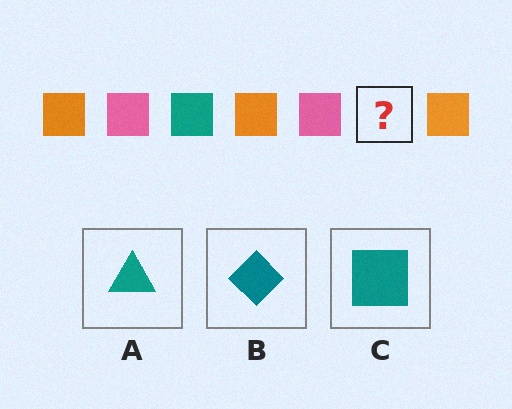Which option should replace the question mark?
Option C.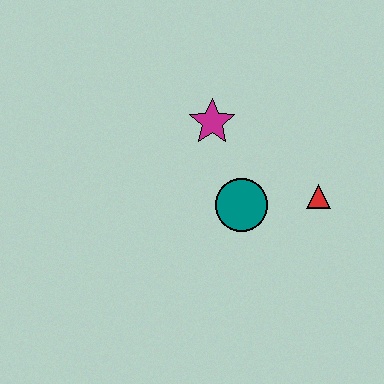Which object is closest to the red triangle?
The teal circle is closest to the red triangle.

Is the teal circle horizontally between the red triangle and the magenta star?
Yes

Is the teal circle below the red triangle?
Yes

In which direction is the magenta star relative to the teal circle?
The magenta star is above the teal circle.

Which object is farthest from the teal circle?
The magenta star is farthest from the teal circle.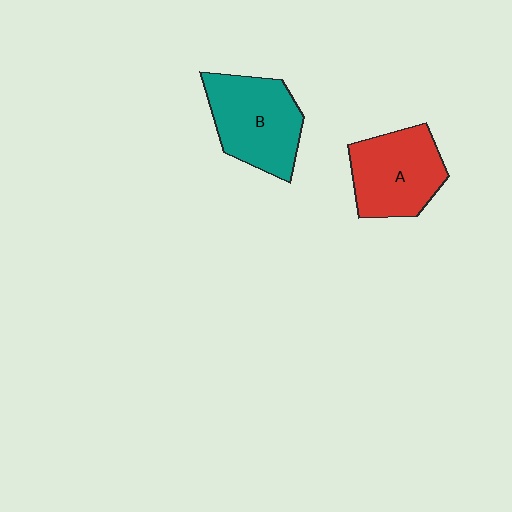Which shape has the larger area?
Shape B (teal).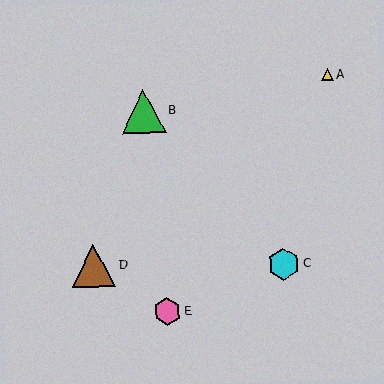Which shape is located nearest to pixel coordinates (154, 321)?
The pink hexagon (labeled E) at (167, 312) is nearest to that location.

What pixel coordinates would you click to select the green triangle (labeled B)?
Click at (143, 111) to select the green triangle B.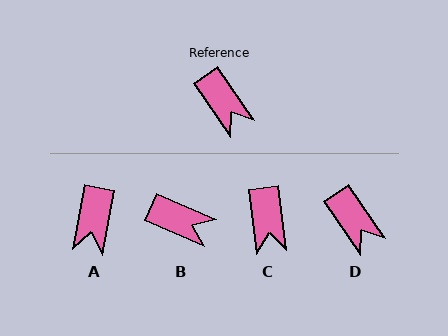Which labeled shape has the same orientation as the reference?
D.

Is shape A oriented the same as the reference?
No, it is off by about 45 degrees.